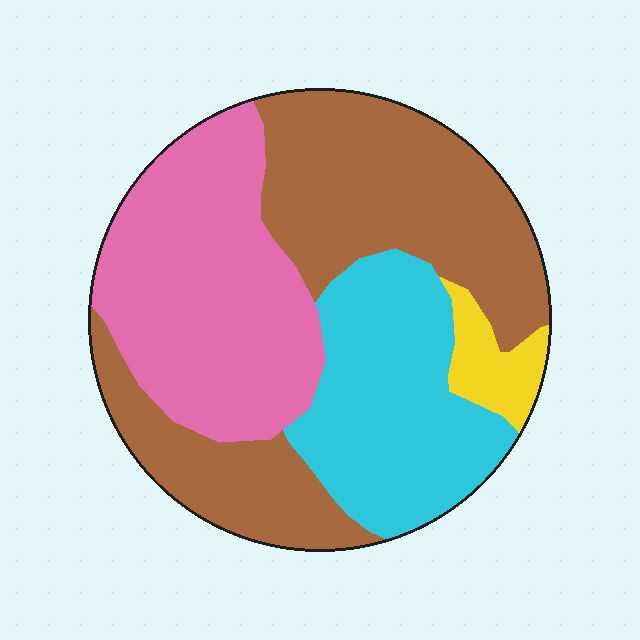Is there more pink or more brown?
Brown.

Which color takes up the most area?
Brown, at roughly 40%.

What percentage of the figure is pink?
Pink covers around 30% of the figure.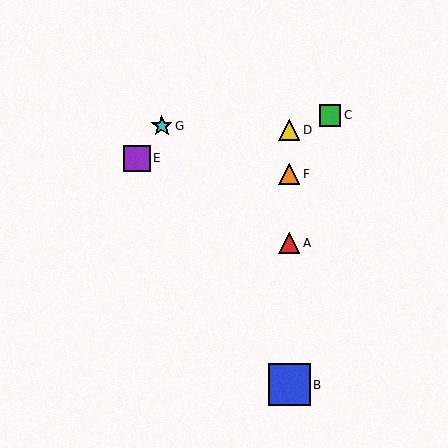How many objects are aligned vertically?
4 objects (A, B, D, F) are aligned vertically.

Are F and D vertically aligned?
Yes, both are at x≈289.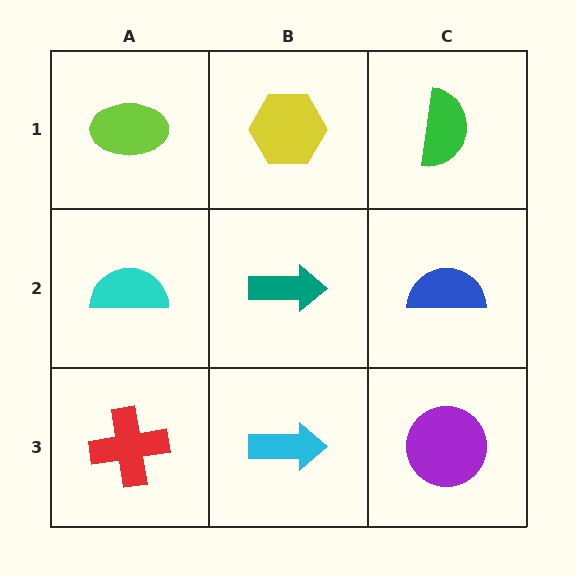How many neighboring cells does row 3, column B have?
3.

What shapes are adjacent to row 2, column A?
A lime ellipse (row 1, column A), a red cross (row 3, column A), a teal arrow (row 2, column B).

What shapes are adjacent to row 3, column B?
A teal arrow (row 2, column B), a red cross (row 3, column A), a purple circle (row 3, column C).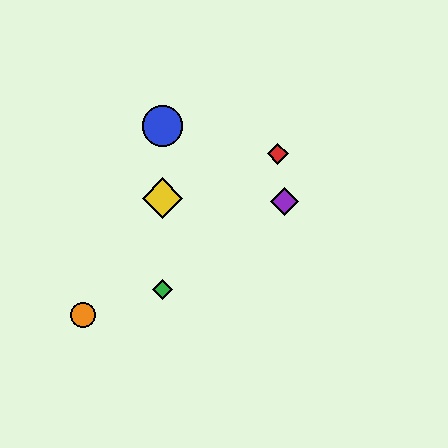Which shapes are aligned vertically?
The blue circle, the green diamond, the yellow diamond are aligned vertically.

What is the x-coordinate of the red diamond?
The red diamond is at x≈278.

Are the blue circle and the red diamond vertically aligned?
No, the blue circle is at x≈163 and the red diamond is at x≈278.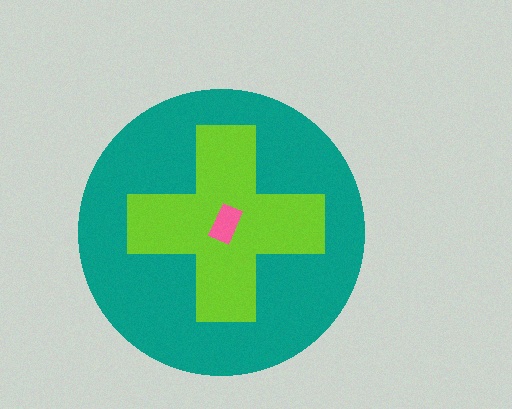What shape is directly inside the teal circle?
The lime cross.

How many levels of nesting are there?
3.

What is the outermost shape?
The teal circle.